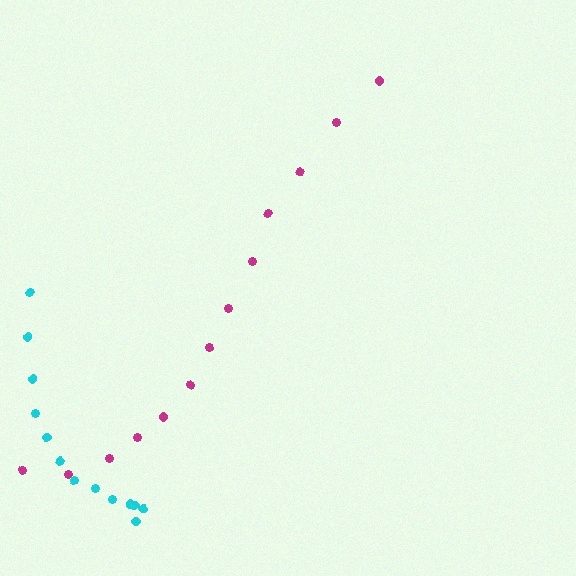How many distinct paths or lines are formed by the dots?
There are 2 distinct paths.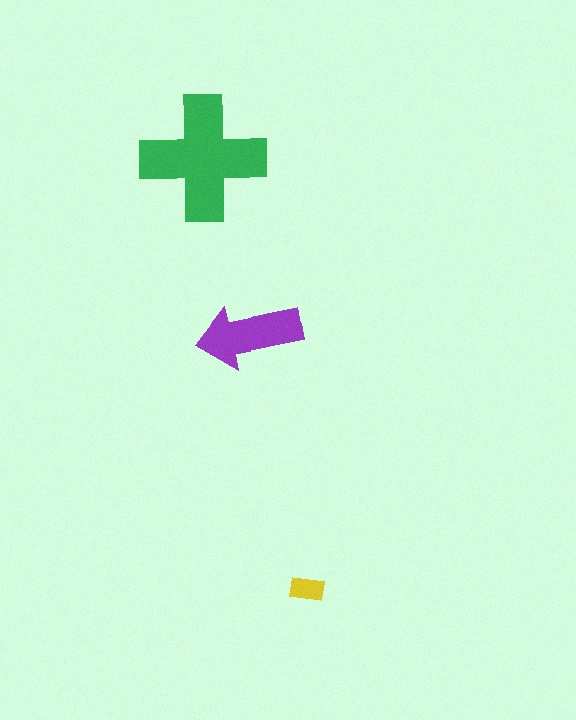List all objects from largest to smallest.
The green cross, the purple arrow, the yellow rectangle.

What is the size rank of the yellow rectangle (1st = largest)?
3rd.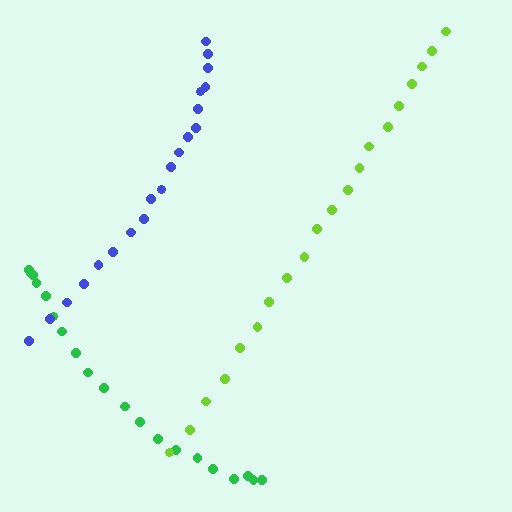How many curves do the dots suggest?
There are 3 distinct paths.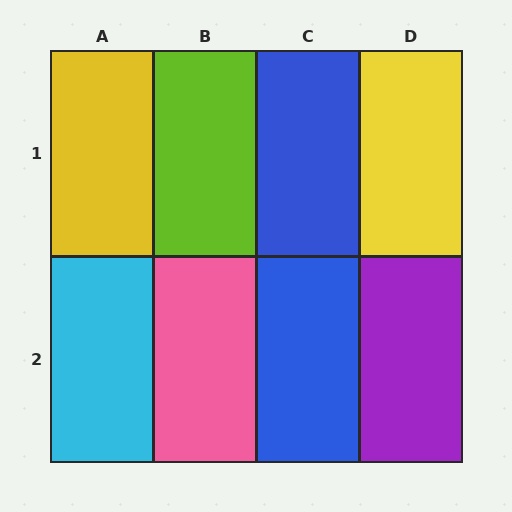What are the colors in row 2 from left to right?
Cyan, pink, blue, purple.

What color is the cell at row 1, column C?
Blue.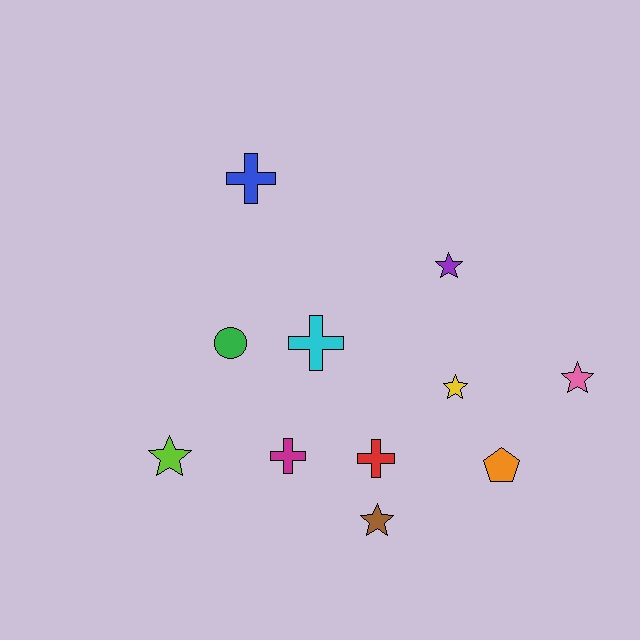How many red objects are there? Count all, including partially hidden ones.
There is 1 red object.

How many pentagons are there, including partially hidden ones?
There is 1 pentagon.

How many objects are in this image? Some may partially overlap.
There are 11 objects.